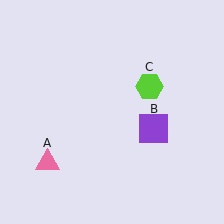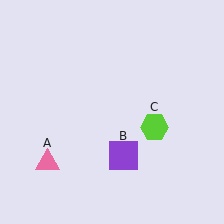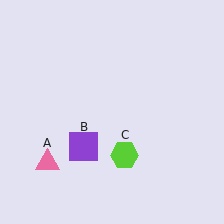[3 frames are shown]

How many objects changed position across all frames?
2 objects changed position: purple square (object B), lime hexagon (object C).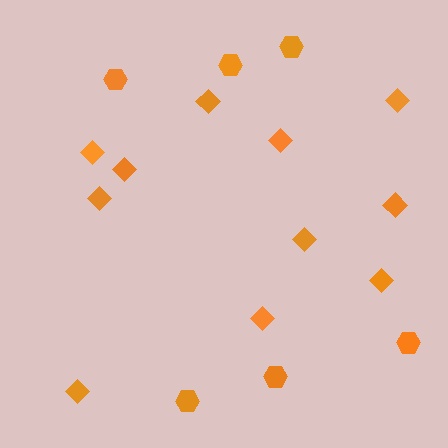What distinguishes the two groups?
There are 2 groups: one group of hexagons (6) and one group of diamonds (11).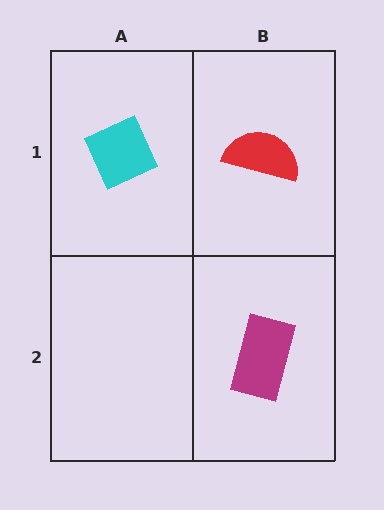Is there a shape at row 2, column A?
No, that cell is empty.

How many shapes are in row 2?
1 shape.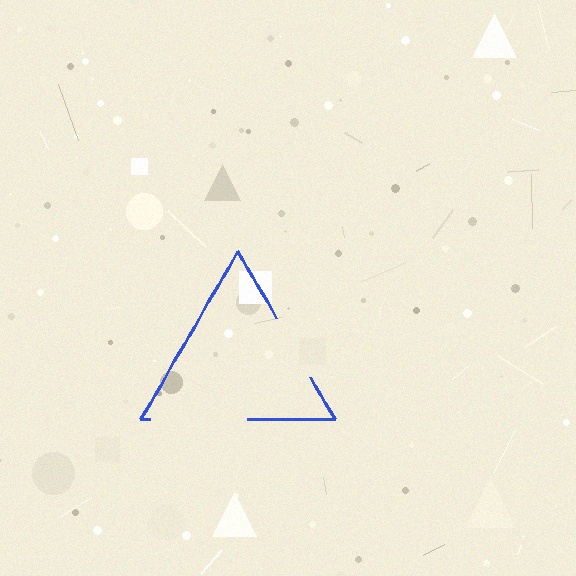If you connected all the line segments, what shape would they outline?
They would outline a triangle.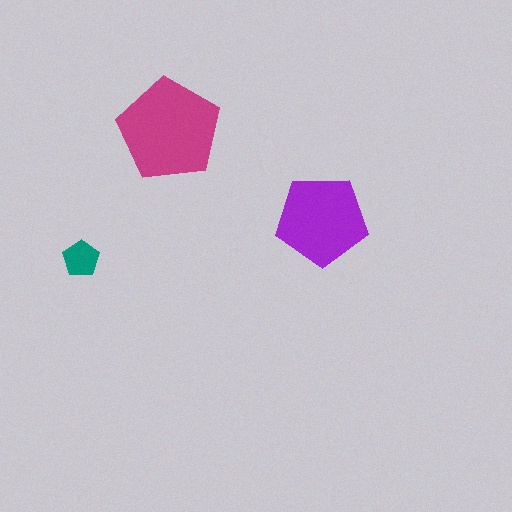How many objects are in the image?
There are 3 objects in the image.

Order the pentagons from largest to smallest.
the magenta one, the purple one, the teal one.